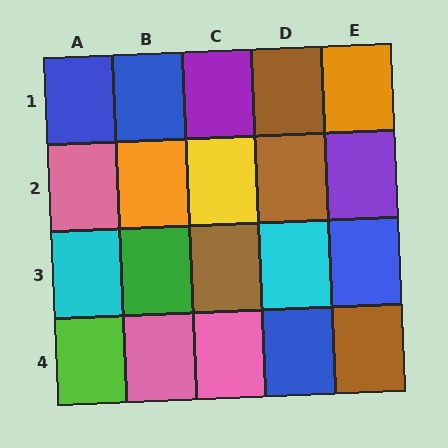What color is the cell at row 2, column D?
Brown.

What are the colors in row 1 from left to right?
Blue, blue, purple, brown, orange.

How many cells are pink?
3 cells are pink.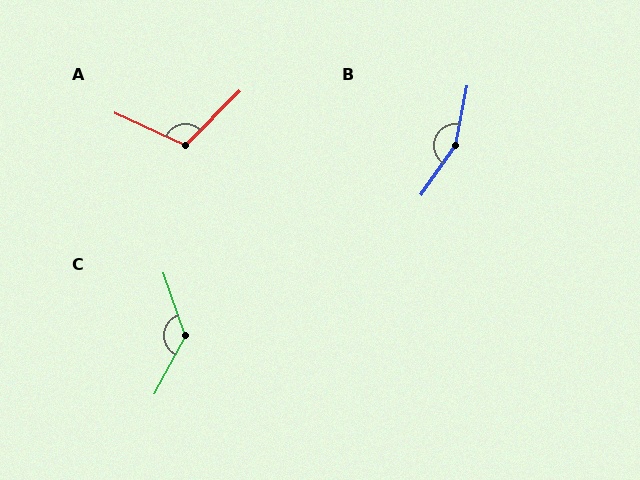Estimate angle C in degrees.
Approximately 133 degrees.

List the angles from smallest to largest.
A (110°), C (133°), B (156°).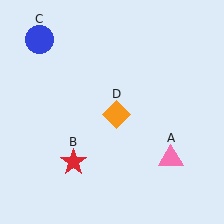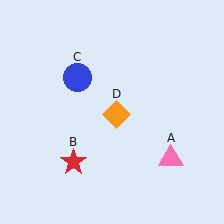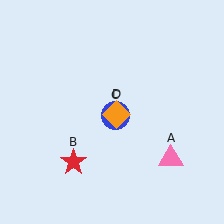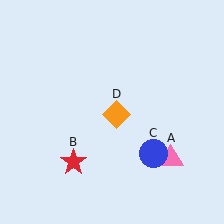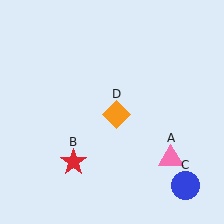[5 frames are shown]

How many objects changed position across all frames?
1 object changed position: blue circle (object C).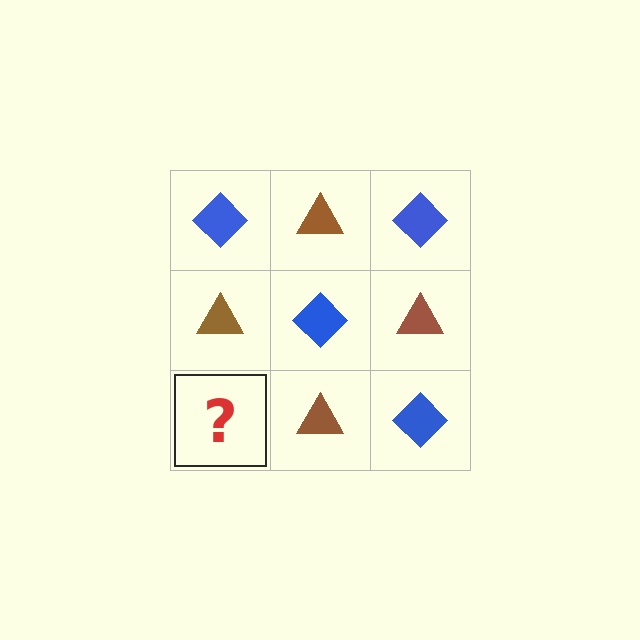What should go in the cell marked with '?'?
The missing cell should contain a blue diamond.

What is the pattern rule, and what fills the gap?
The rule is that it alternates blue diamond and brown triangle in a checkerboard pattern. The gap should be filled with a blue diamond.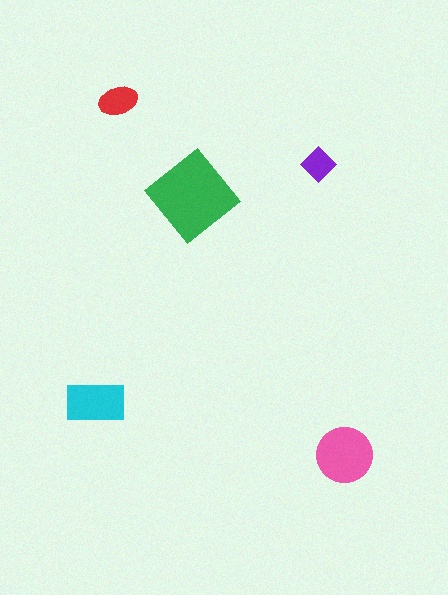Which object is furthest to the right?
The pink circle is rightmost.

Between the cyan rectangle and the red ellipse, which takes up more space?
The cyan rectangle.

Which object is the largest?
The green diamond.